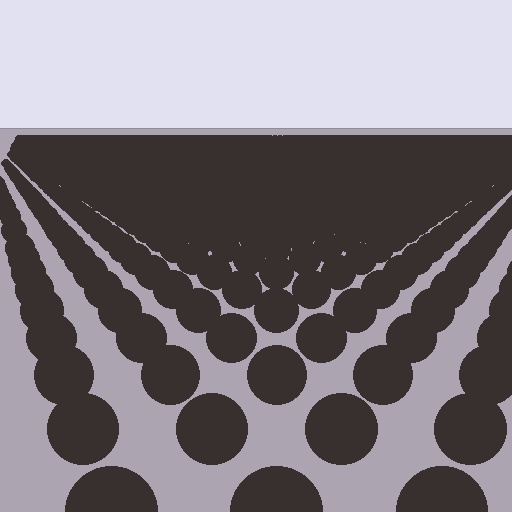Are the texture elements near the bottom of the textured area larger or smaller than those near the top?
Larger. Near the bottom, elements are closer to the viewer and appear at a bigger on-screen size.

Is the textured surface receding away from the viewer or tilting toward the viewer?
The surface is receding away from the viewer. Texture elements get smaller and denser toward the top.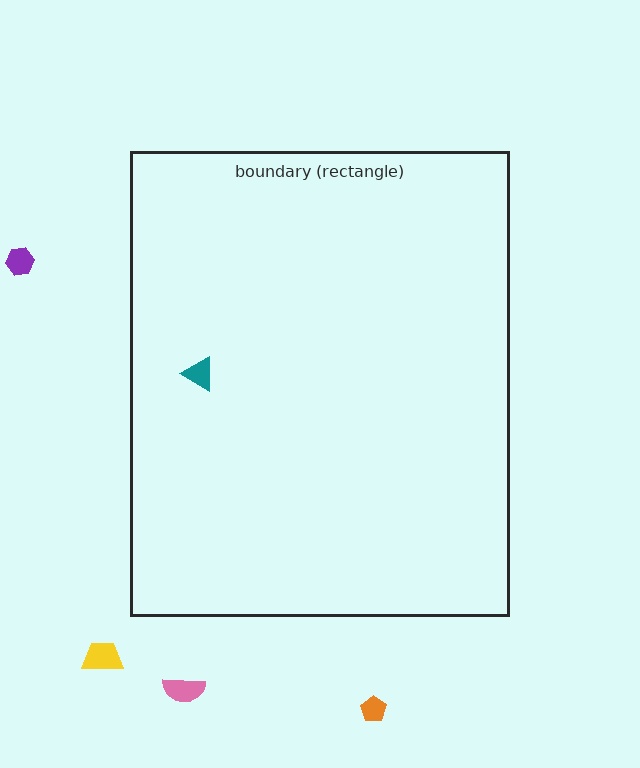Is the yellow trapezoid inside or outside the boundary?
Outside.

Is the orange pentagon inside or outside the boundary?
Outside.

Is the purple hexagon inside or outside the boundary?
Outside.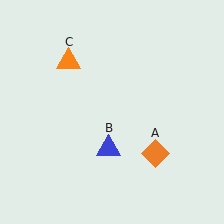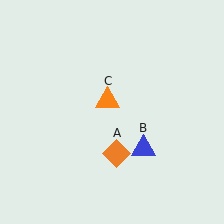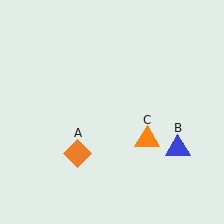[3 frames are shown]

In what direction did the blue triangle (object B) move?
The blue triangle (object B) moved right.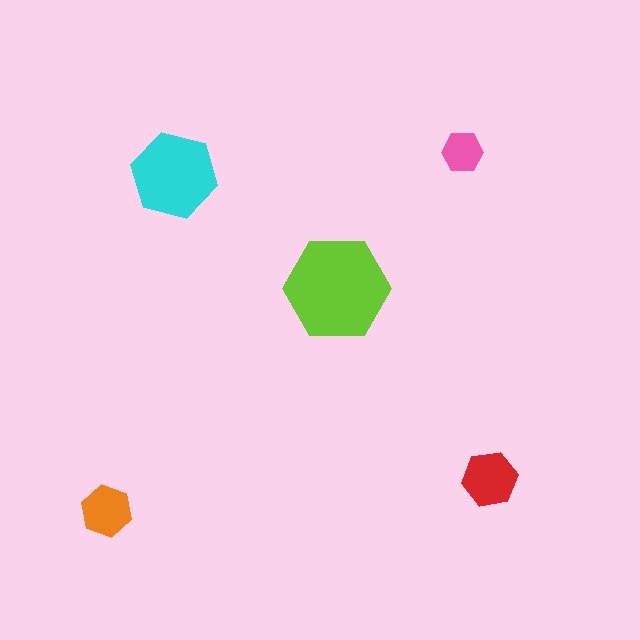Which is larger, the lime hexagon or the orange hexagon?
The lime one.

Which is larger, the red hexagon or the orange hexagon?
The red one.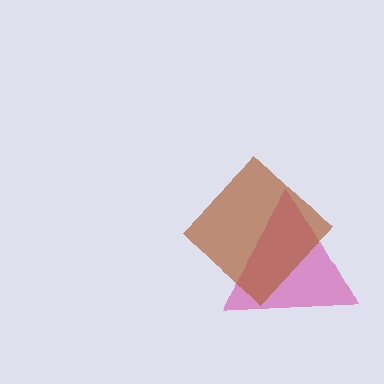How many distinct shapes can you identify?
There are 2 distinct shapes: a magenta triangle, a brown diamond.